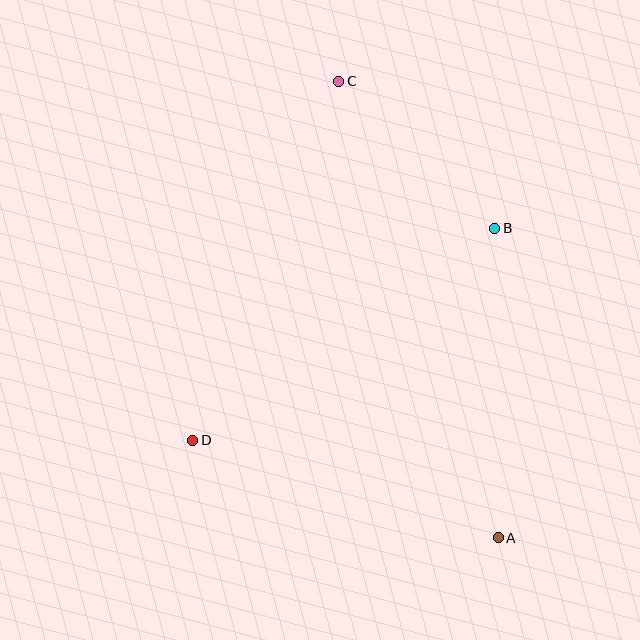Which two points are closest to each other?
Points B and C are closest to each other.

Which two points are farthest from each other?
Points A and C are farthest from each other.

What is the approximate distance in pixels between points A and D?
The distance between A and D is approximately 321 pixels.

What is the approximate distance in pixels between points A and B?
The distance between A and B is approximately 309 pixels.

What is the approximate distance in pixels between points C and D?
The distance between C and D is approximately 387 pixels.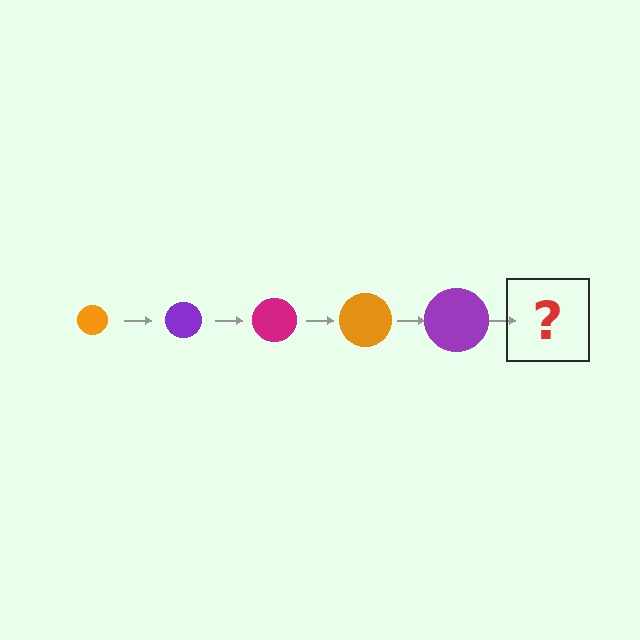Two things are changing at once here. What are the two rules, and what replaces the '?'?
The two rules are that the circle grows larger each step and the color cycles through orange, purple, and magenta. The '?' should be a magenta circle, larger than the previous one.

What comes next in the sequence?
The next element should be a magenta circle, larger than the previous one.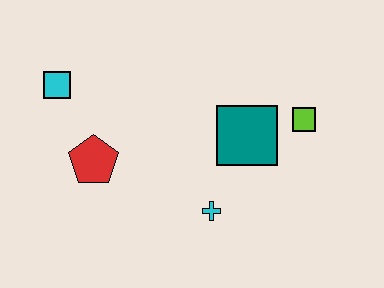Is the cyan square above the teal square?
Yes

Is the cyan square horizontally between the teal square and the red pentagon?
No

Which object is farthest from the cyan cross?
The cyan square is farthest from the cyan cross.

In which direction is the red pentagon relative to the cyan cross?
The red pentagon is to the left of the cyan cross.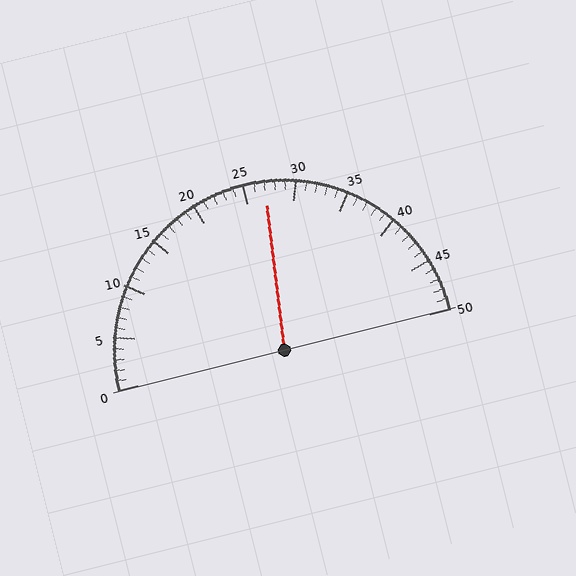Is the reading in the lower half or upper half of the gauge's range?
The reading is in the upper half of the range (0 to 50).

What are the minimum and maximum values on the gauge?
The gauge ranges from 0 to 50.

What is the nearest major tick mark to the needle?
The nearest major tick mark is 25.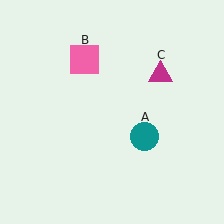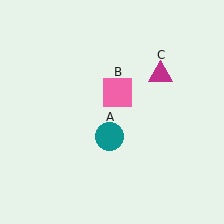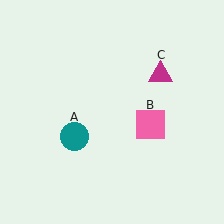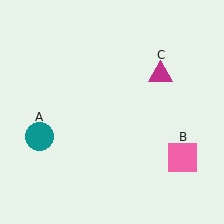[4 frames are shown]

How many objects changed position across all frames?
2 objects changed position: teal circle (object A), pink square (object B).